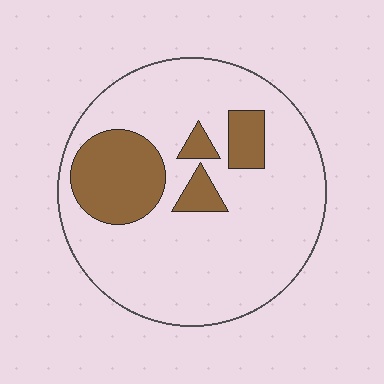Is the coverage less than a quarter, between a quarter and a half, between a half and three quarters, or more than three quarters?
Less than a quarter.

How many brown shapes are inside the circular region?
4.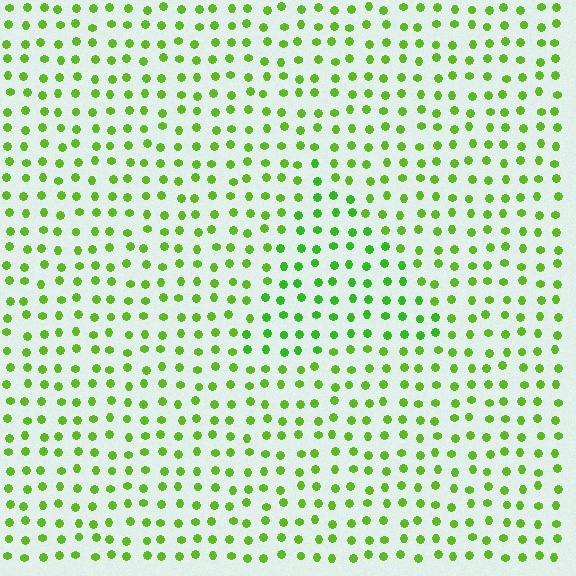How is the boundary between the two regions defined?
The boundary is defined purely by a slight shift in hue (about 18 degrees). Spacing, size, and orientation are identical on both sides.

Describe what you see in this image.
The image is filled with small lime elements in a uniform arrangement. A triangle-shaped region is visible where the elements are tinted to a slightly different hue, forming a subtle color boundary.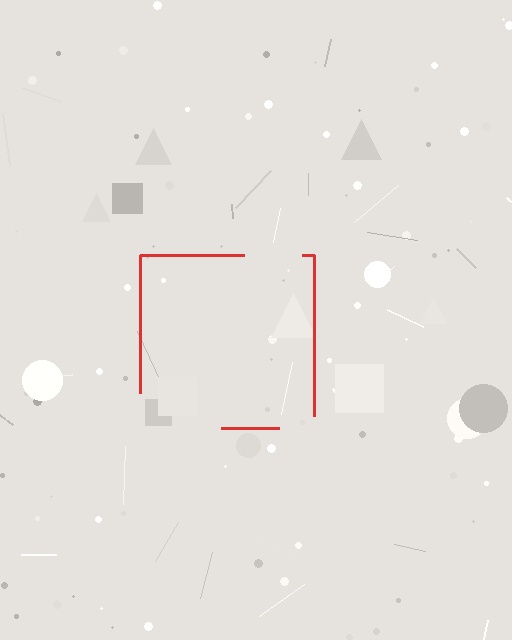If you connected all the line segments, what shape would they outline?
They would outline a square.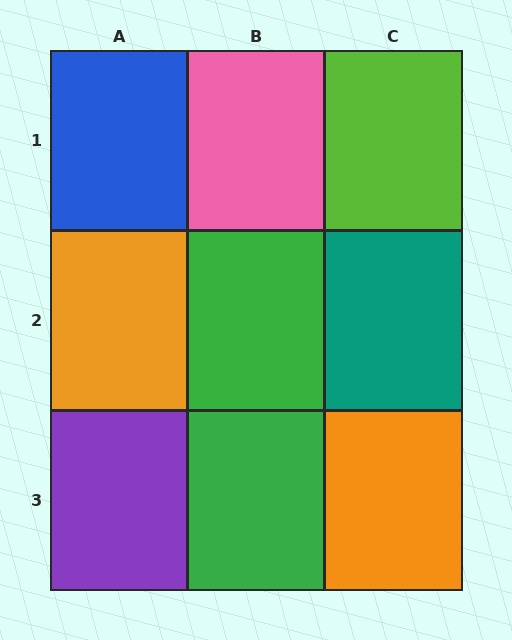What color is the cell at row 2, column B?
Green.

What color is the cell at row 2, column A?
Orange.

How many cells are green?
2 cells are green.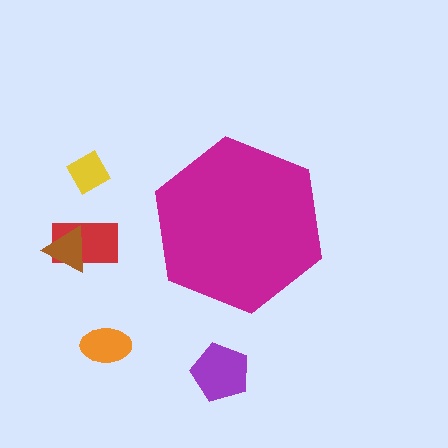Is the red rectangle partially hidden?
No, the red rectangle is fully visible.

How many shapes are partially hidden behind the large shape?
0 shapes are partially hidden.